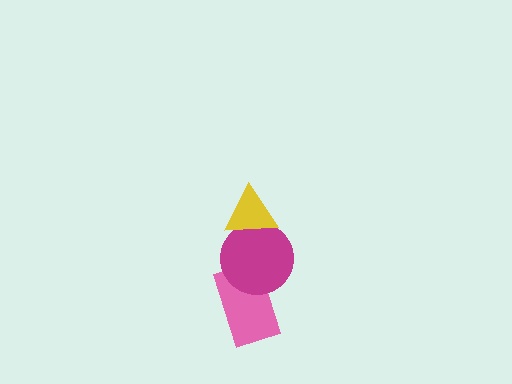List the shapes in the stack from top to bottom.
From top to bottom: the yellow triangle, the magenta circle, the pink rectangle.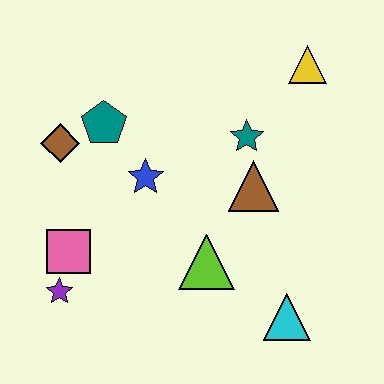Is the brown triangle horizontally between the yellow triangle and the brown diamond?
Yes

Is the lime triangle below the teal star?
Yes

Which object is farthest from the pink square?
The yellow triangle is farthest from the pink square.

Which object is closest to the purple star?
The pink square is closest to the purple star.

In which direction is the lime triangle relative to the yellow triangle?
The lime triangle is below the yellow triangle.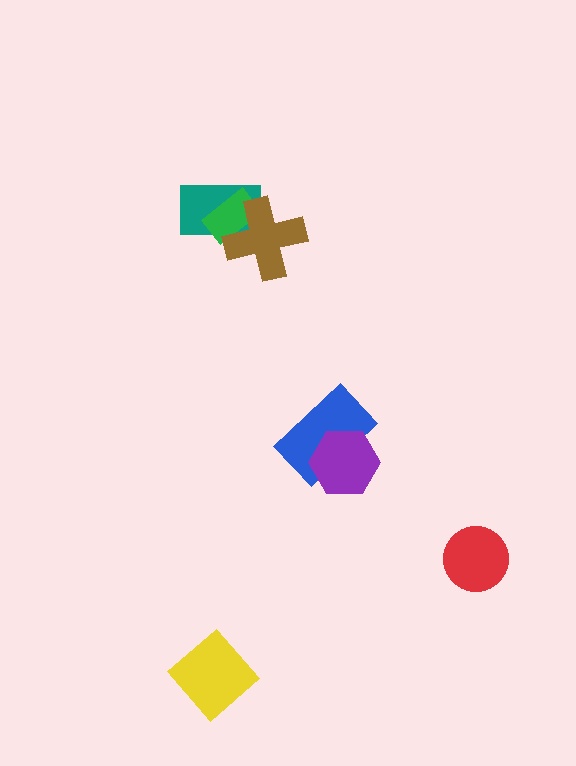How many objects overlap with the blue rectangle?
1 object overlaps with the blue rectangle.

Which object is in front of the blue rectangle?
The purple hexagon is in front of the blue rectangle.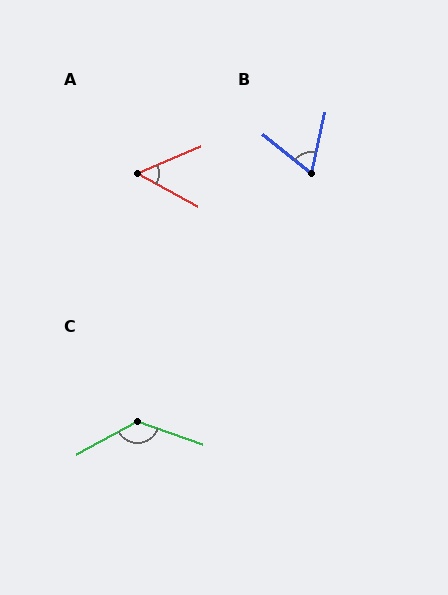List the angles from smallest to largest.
A (52°), B (64°), C (132°).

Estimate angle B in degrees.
Approximately 64 degrees.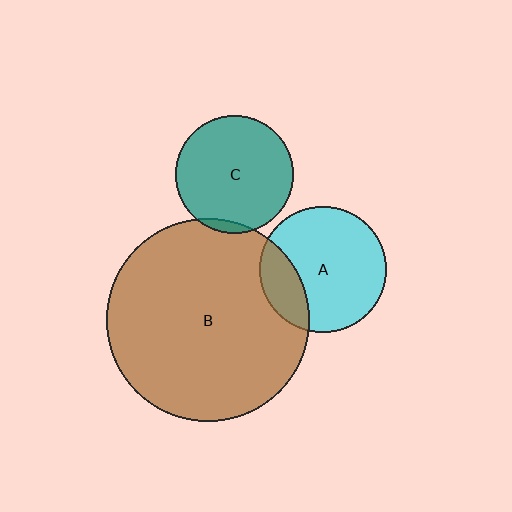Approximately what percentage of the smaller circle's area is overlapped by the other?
Approximately 5%.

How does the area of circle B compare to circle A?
Approximately 2.6 times.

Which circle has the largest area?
Circle B (brown).